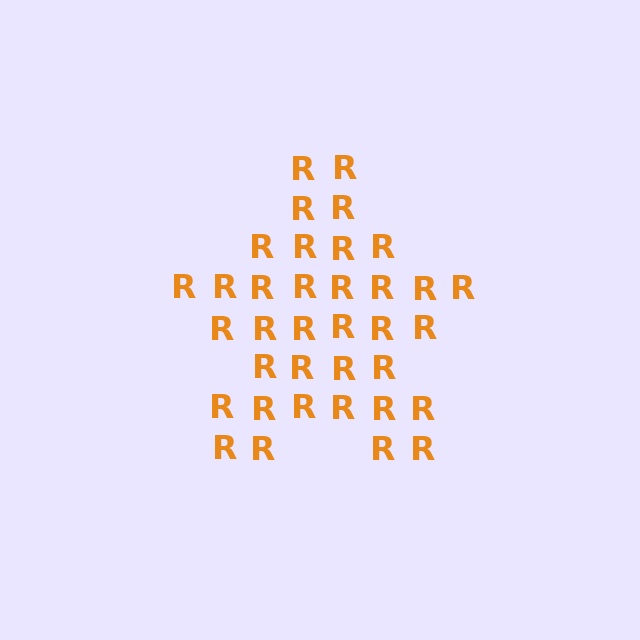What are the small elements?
The small elements are letter R's.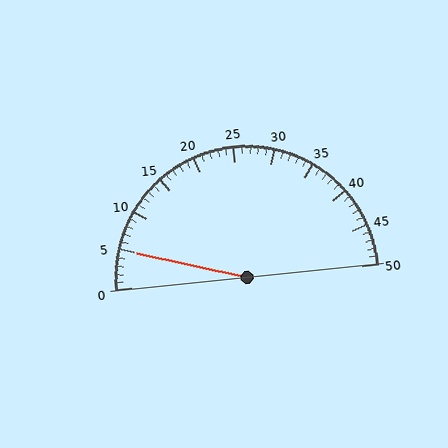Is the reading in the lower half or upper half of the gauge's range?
The reading is in the lower half of the range (0 to 50).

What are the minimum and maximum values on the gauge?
The gauge ranges from 0 to 50.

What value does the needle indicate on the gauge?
The needle indicates approximately 5.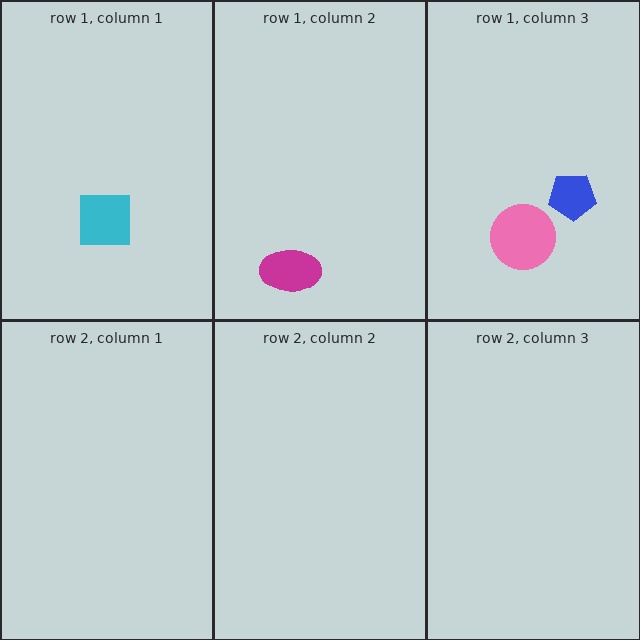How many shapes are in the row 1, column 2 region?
1.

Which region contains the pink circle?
The row 1, column 3 region.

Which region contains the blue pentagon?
The row 1, column 3 region.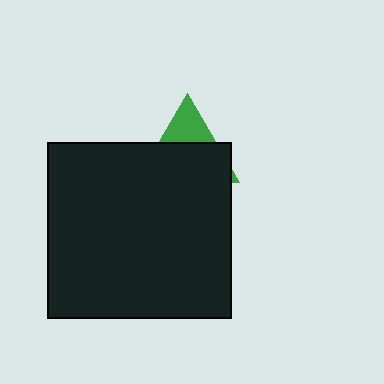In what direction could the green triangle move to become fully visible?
The green triangle could move up. That would shift it out from behind the black rectangle entirely.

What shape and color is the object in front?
The object in front is a black rectangle.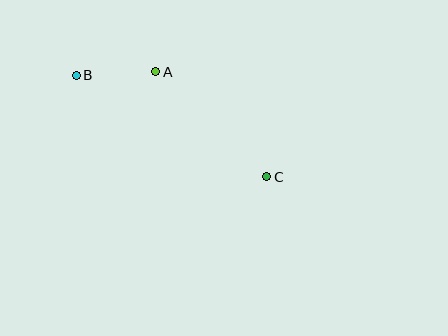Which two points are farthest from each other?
Points B and C are farthest from each other.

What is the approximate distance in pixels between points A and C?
The distance between A and C is approximately 153 pixels.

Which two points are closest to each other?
Points A and B are closest to each other.